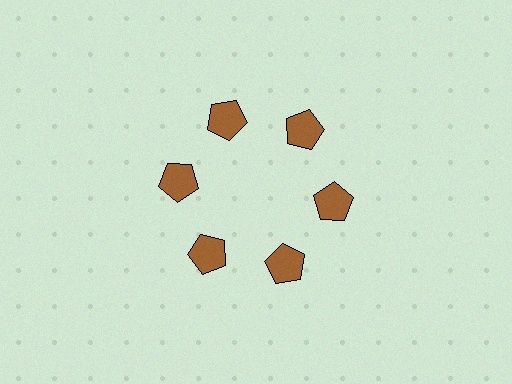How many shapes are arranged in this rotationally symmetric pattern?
There are 6 shapes, arranged in 6 groups of 1.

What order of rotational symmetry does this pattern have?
This pattern has 6-fold rotational symmetry.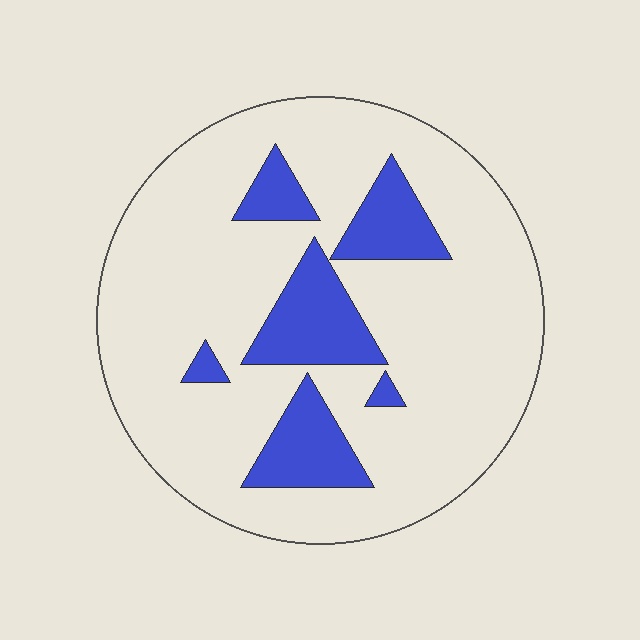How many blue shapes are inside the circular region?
6.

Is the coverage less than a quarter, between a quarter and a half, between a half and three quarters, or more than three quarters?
Less than a quarter.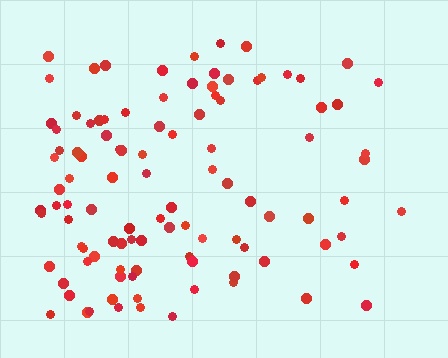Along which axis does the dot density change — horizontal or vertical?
Horizontal.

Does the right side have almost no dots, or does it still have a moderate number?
Still a moderate number, just noticeably fewer than the left.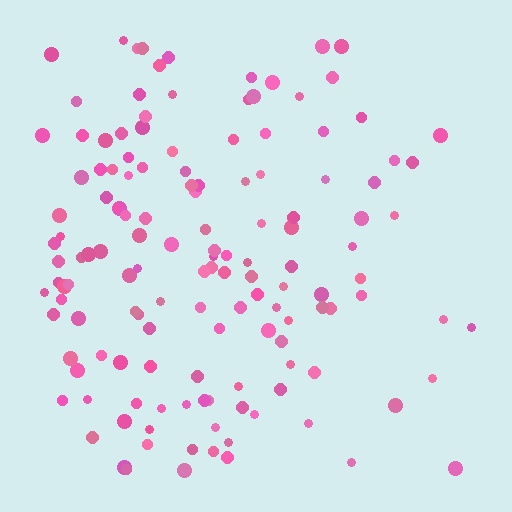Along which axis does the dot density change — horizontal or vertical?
Horizontal.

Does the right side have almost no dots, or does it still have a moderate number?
Still a moderate number, just noticeably fewer than the left.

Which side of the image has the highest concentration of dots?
The left.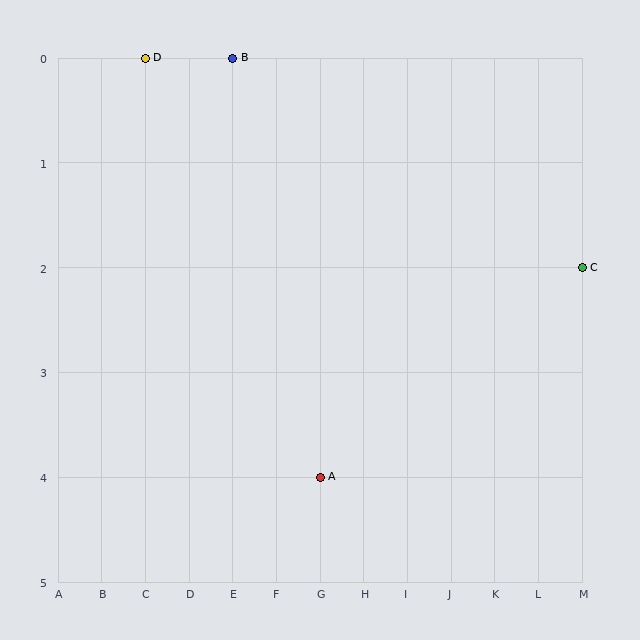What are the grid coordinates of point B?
Point B is at grid coordinates (E, 0).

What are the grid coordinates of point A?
Point A is at grid coordinates (G, 4).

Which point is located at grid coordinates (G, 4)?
Point A is at (G, 4).